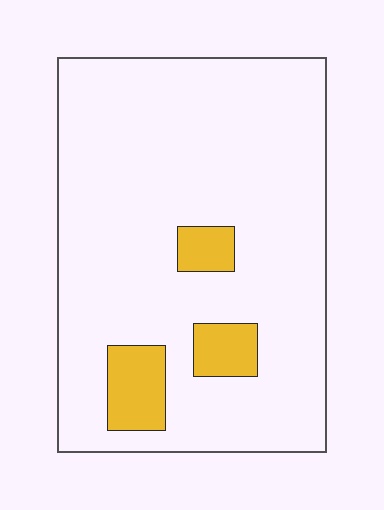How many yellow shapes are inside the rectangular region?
3.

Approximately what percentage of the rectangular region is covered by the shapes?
Approximately 10%.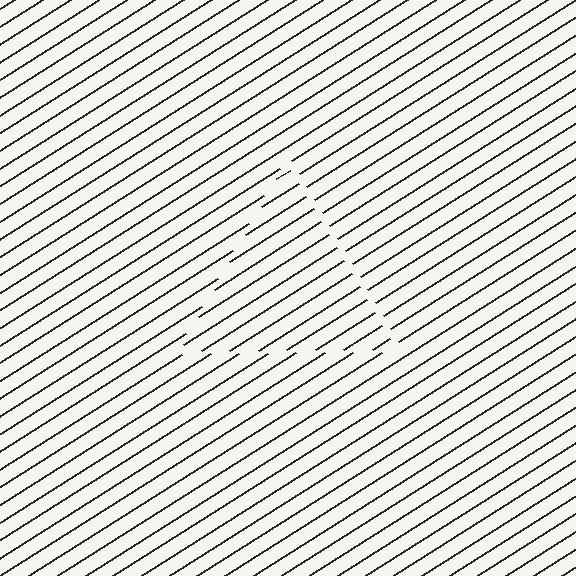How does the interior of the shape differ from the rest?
The interior of the shape contains the same grating, shifted by half a period — the contour is defined by the phase discontinuity where line-ends from the inner and outer gratings abut.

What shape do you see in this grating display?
An illusory triangle. The interior of the shape contains the same grating, shifted by half a period — the contour is defined by the phase discontinuity where line-ends from the inner and outer gratings abut.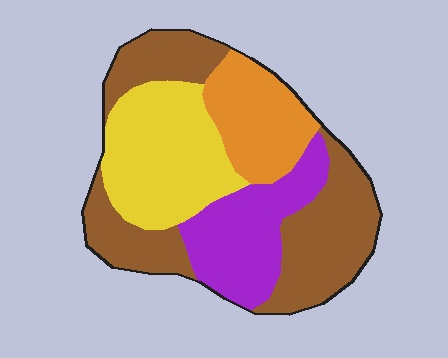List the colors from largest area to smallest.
From largest to smallest: brown, yellow, purple, orange.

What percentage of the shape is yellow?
Yellow covers about 25% of the shape.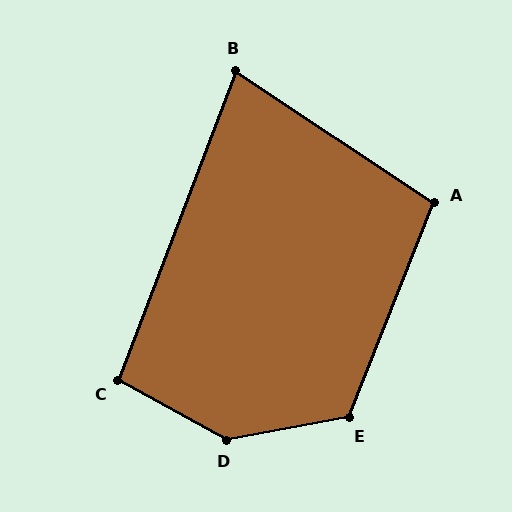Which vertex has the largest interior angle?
D, at approximately 141 degrees.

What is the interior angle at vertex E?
Approximately 122 degrees (obtuse).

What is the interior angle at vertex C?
Approximately 98 degrees (obtuse).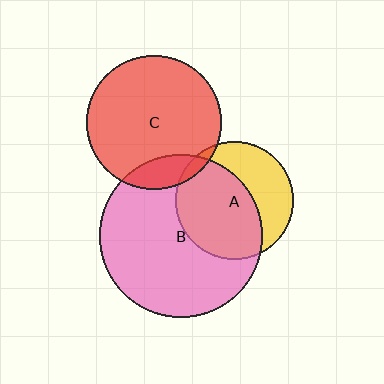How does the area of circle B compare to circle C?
Approximately 1.5 times.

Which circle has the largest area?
Circle B (pink).